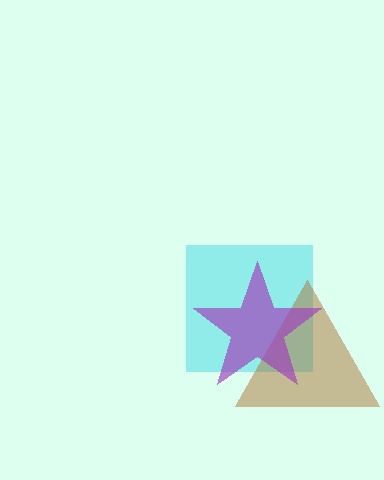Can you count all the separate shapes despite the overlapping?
Yes, there are 3 separate shapes.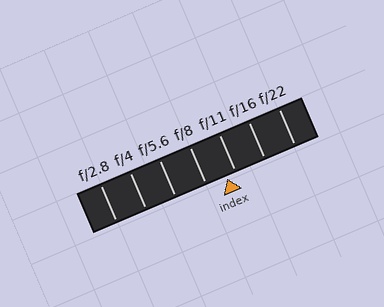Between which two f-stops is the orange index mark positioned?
The index mark is between f/8 and f/11.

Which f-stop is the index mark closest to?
The index mark is closest to f/11.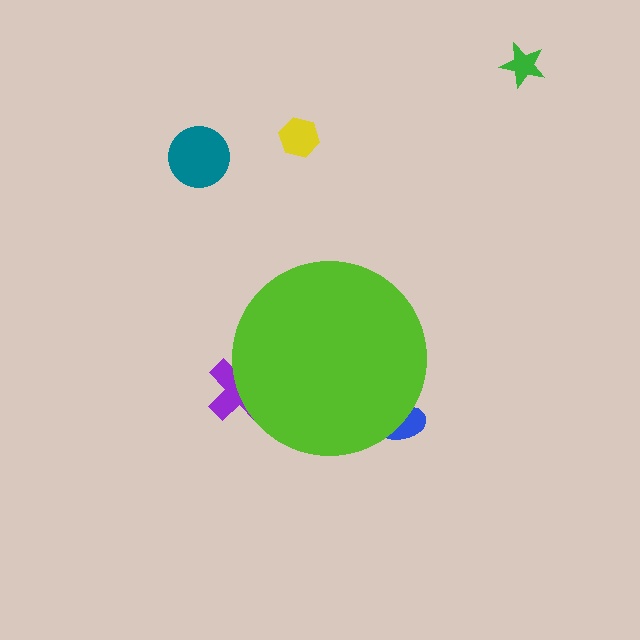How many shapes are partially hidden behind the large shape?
2 shapes are partially hidden.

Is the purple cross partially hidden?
Yes, the purple cross is partially hidden behind the lime circle.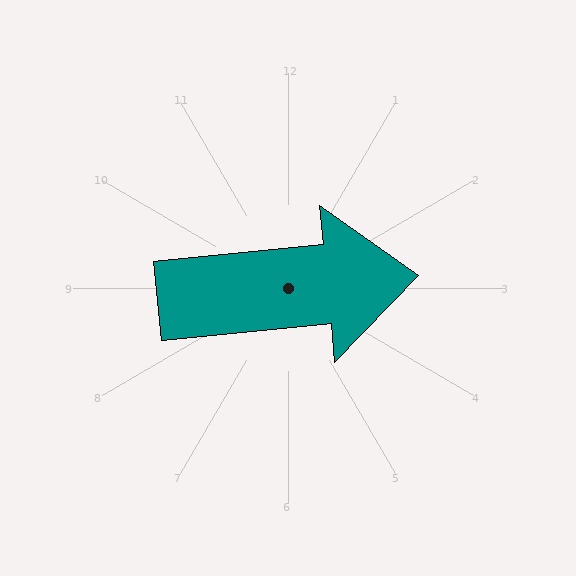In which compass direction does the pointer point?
East.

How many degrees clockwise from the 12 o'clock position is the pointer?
Approximately 84 degrees.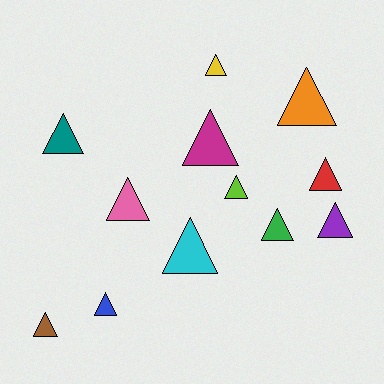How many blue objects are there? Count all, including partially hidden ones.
There is 1 blue object.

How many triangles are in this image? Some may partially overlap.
There are 12 triangles.